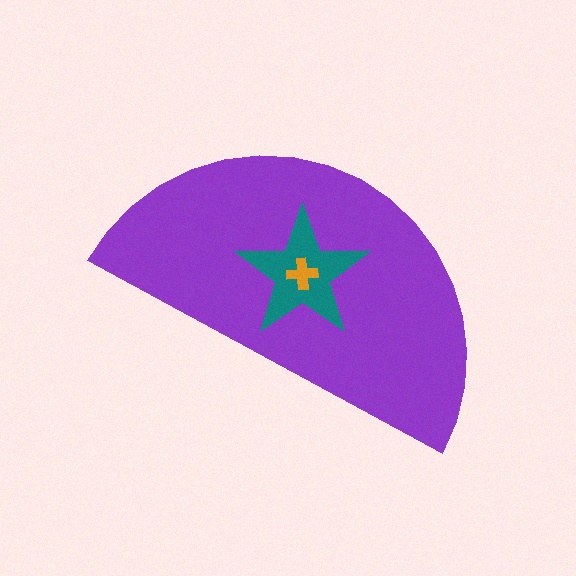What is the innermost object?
The orange cross.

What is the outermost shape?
The purple semicircle.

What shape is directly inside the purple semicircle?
The teal star.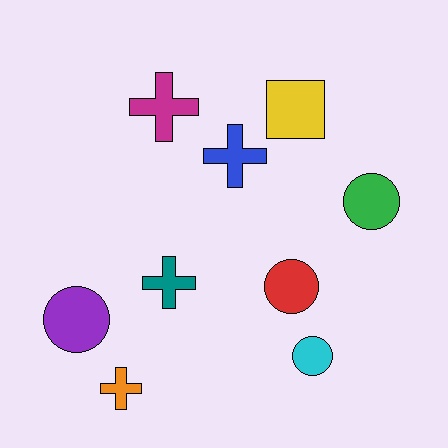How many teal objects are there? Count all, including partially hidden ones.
There is 1 teal object.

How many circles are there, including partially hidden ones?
There are 4 circles.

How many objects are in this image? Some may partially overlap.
There are 9 objects.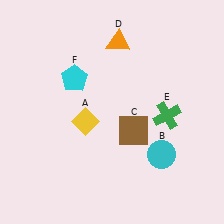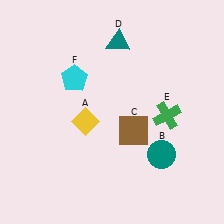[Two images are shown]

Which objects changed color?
B changed from cyan to teal. D changed from orange to teal.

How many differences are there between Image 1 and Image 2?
There are 2 differences between the two images.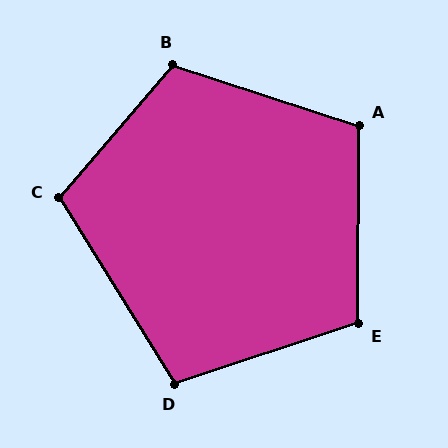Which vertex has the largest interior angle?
B, at approximately 113 degrees.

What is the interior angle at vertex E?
Approximately 108 degrees (obtuse).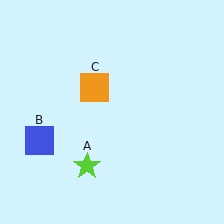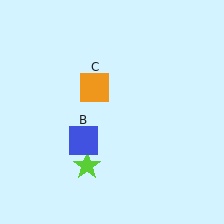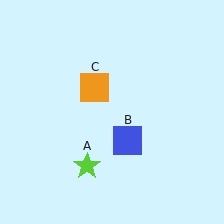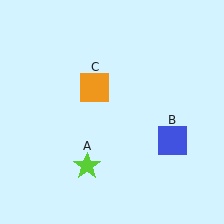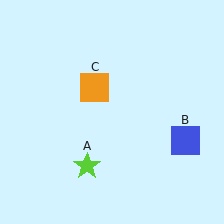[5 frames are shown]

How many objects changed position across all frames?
1 object changed position: blue square (object B).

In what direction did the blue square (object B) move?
The blue square (object B) moved right.